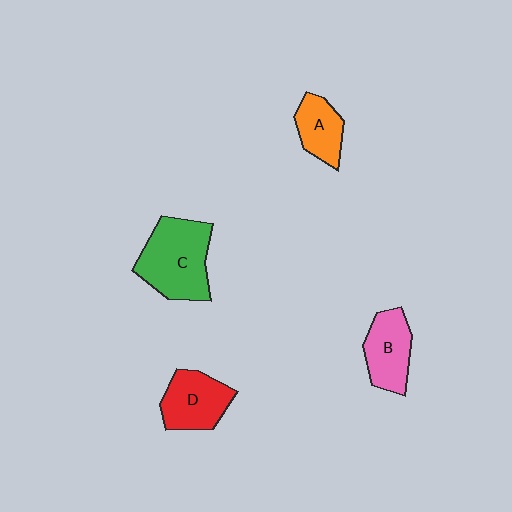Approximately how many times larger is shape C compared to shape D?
Approximately 1.5 times.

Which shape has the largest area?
Shape C (green).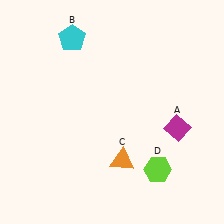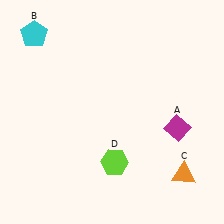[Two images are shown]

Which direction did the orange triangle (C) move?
The orange triangle (C) moved right.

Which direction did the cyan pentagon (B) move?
The cyan pentagon (B) moved left.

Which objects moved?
The objects that moved are: the cyan pentagon (B), the orange triangle (C), the lime hexagon (D).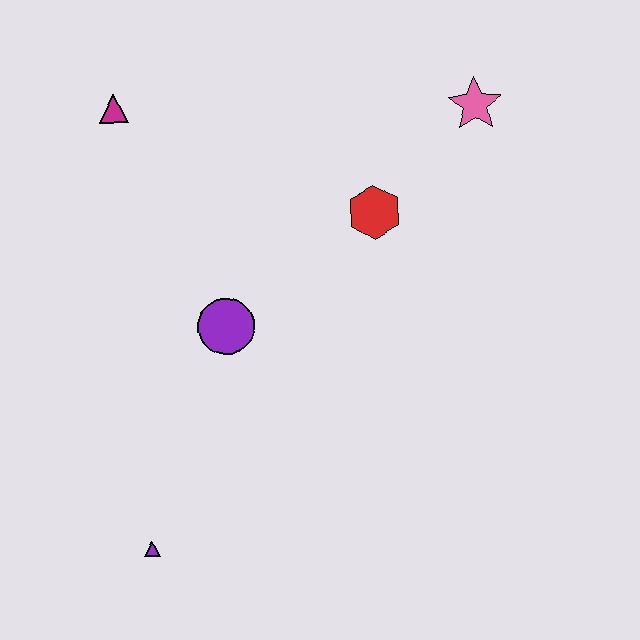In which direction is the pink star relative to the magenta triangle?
The pink star is to the right of the magenta triangle.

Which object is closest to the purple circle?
The red hexagon is closest to the purple circle.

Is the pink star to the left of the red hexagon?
No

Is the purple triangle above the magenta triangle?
No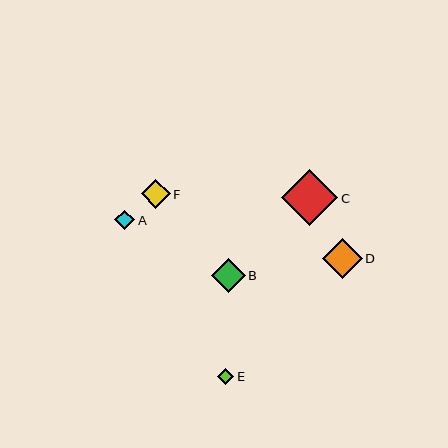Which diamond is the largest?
Diamond C is the largest with a size of approximately 56 pixels.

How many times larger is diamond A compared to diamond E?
Diamond A is approximately 1.2 times the size of diamond E.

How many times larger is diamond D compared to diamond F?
Diamond D is approximately 1.4 times the size of diamond F.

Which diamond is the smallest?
Diamond E is the smallest with a size of approximately 16 pixels.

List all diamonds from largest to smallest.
From largest to smallest: C, D, B, F, A, E.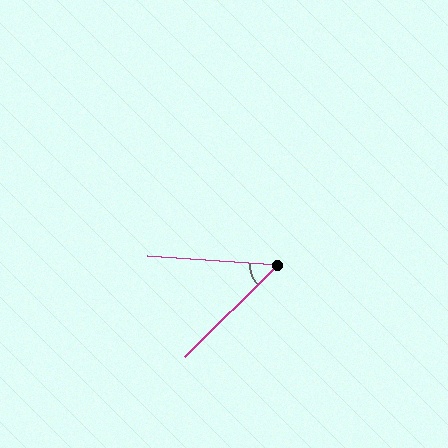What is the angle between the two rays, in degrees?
Approximately 48 degrees.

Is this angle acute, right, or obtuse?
It is acute.